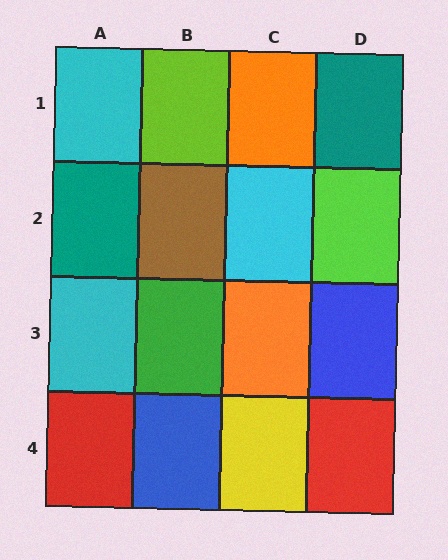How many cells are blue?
2 cells are blue.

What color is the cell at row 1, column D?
Teal.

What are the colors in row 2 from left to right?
Teal, brown, cyan, lime.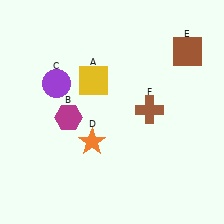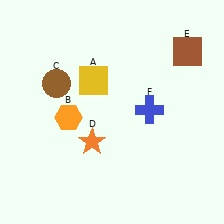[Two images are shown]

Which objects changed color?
B changed from magenta to orange. C changed from purple to brown. F changed from brown to blue.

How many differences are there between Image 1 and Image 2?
There are 3 differences between the two images.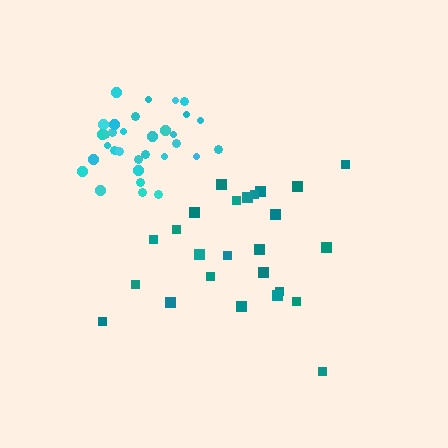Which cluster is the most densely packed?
Cyan.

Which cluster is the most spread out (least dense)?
Teal.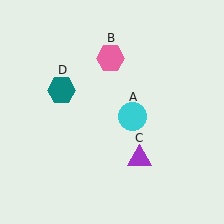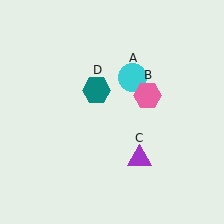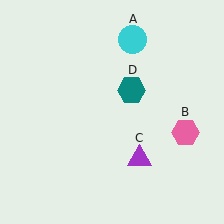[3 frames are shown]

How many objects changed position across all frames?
3 objects changed position: cyan circle (object A), pink hexagon (object B), teal hexagon (object D).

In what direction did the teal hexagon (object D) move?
The teal hexagon (object D) moved right.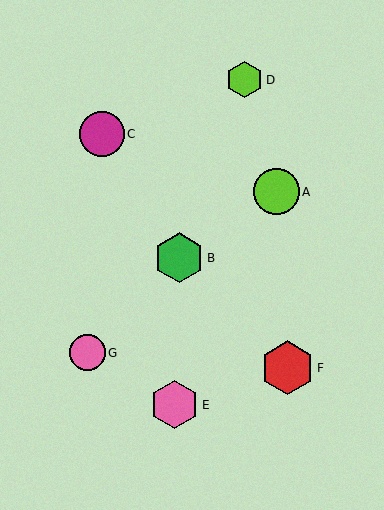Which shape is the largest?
The red hexagon (labeled F) is the largest.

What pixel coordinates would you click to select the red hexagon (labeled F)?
Click at (288, 368) to select the red hexagon F.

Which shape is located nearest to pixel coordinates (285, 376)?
The red hexagon (labeled F) at (288, 368) is nearest to that location.